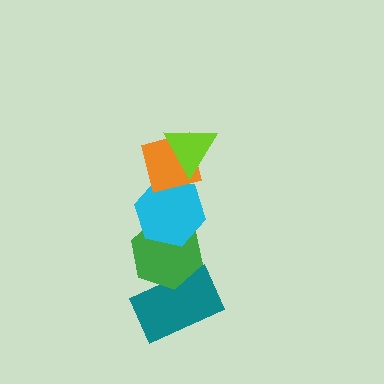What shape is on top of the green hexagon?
The cyan hexagon is on top of the green hexagon.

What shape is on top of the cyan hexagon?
The orange square is on top of the cyan hexagon.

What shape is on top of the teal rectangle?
The green hexagon is on top of the teal rectangle.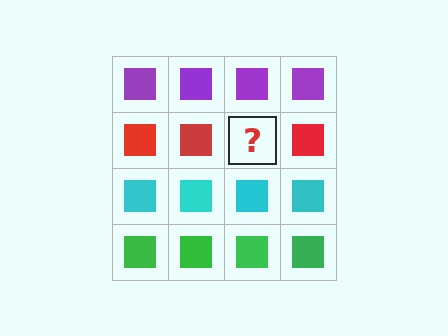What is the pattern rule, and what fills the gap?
The rule is that each row has a consistent color. The gap should be filled with a red square.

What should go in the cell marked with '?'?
The missing cell should contain a red square.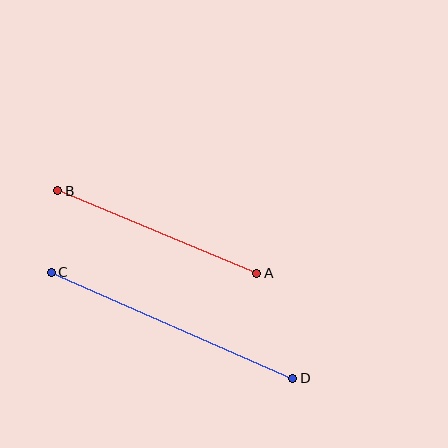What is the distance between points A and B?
The distance is approximately 216 pixels.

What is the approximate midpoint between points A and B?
The midpoint is at approximately (157, 232) pixels.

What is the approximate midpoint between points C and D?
The midpoint is at approximately (172, 325) pixels.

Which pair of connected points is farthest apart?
Points C and D are farthest apart.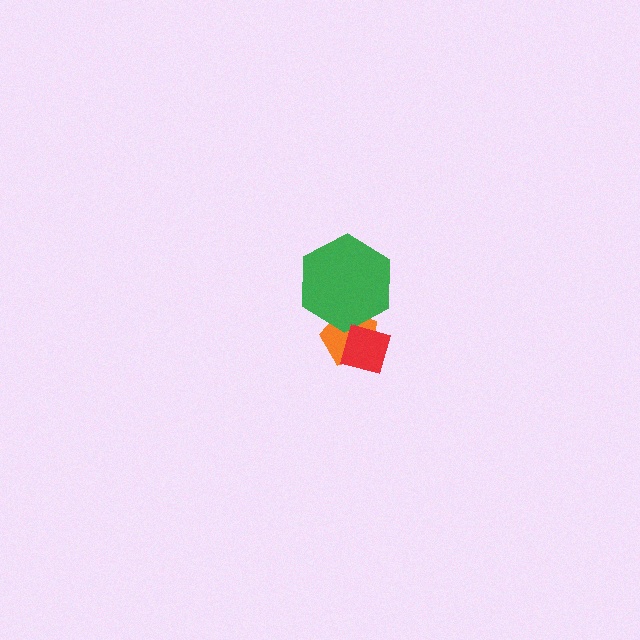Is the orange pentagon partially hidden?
Yes, it is partially covered by another shape.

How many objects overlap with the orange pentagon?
2 objects overlap with the orange pentagon.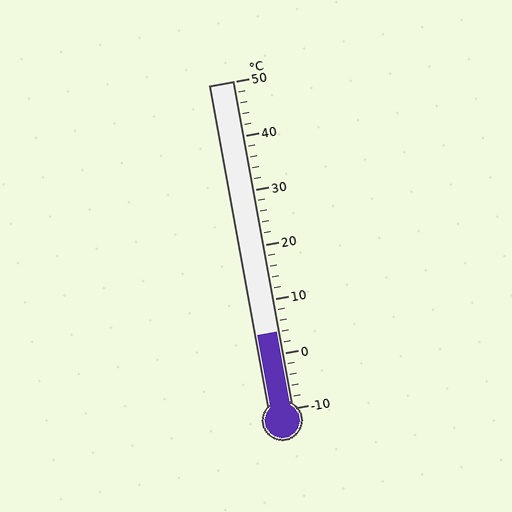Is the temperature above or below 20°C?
The temperature is below 20°C.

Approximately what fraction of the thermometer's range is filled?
The thermometer is filled to approximately 25% of its range.